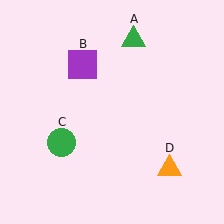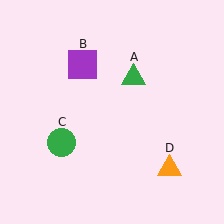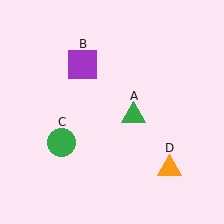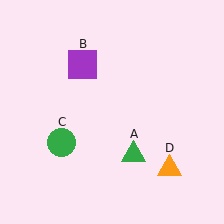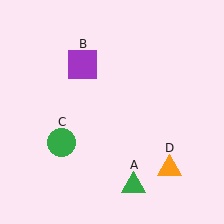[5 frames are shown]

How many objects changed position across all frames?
1 object changed position: green triangle (object A).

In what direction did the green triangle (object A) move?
The green triangle (object A) moved down.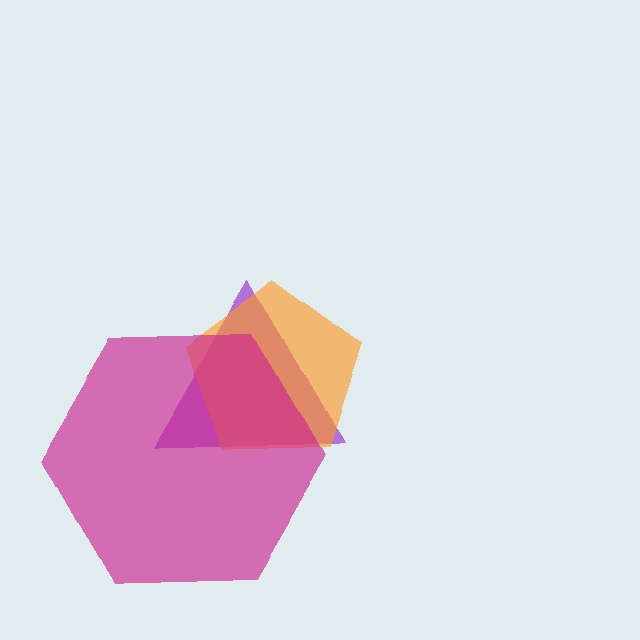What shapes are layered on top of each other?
The layered shapes are: a purple triangle, an orange pentagon, a magenta hexagon.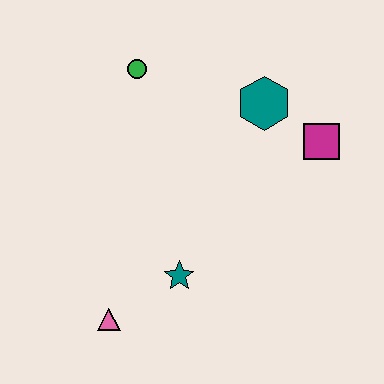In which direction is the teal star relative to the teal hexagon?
The teal star is below the teal hexagon.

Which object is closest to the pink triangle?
The teal star is closest to the pink triangle.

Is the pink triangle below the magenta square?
Yes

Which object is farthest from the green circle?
The pink triangle is farthest from the green circle.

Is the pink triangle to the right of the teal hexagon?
No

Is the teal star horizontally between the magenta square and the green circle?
Yes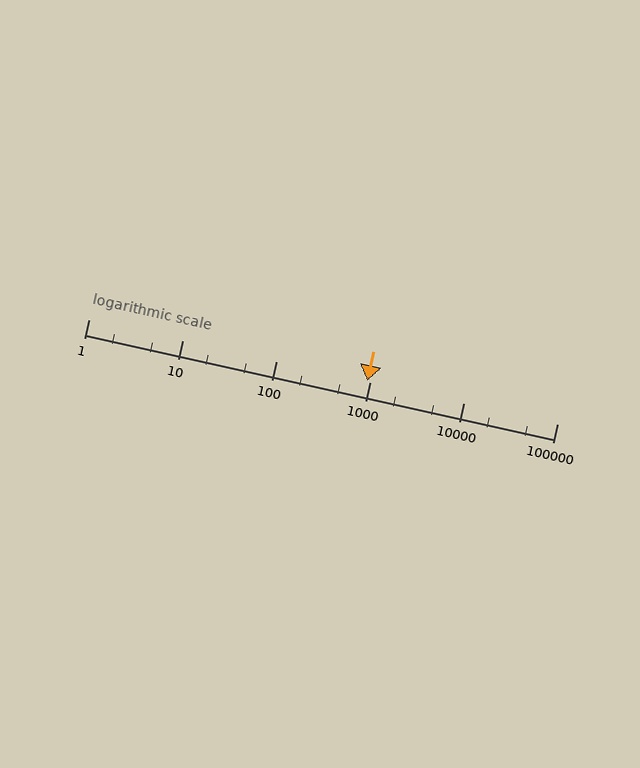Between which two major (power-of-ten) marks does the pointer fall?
The pointer is between 100 and 1000.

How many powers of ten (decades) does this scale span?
The scale spans 5 decades, from 1 to 100000.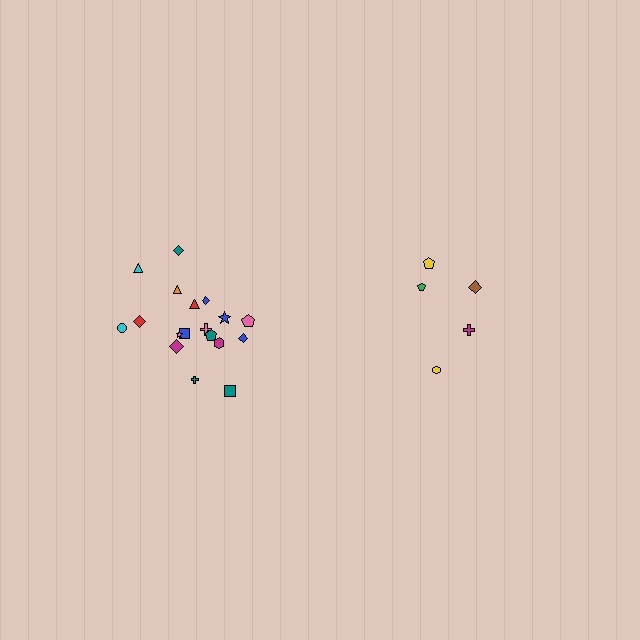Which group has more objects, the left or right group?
The left group.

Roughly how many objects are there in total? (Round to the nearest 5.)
Roughly 25 objects in total.